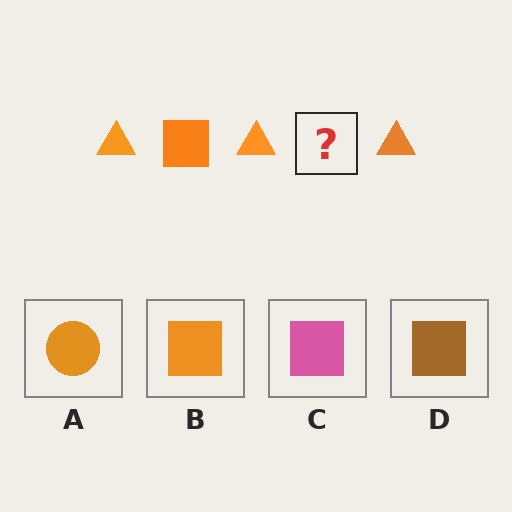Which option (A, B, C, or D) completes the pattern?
B.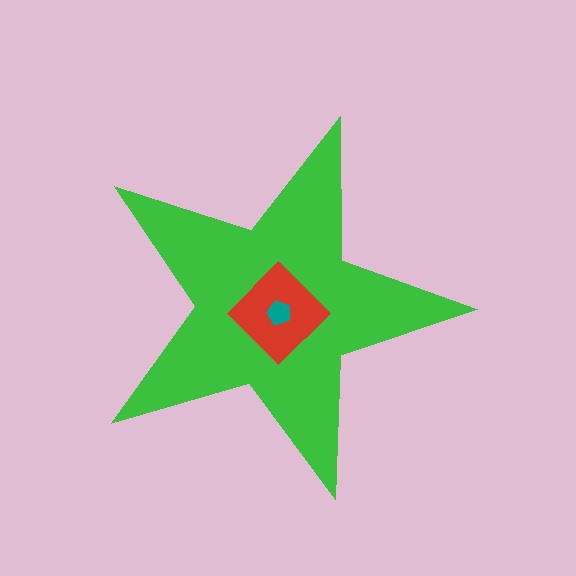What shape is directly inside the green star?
The red diamond.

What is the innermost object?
The teal pentagon.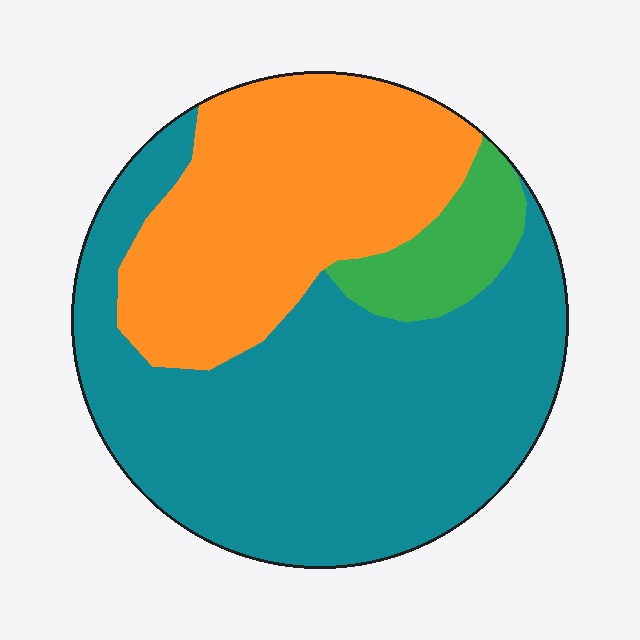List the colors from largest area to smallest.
From largest to smallest: teal, orange, green.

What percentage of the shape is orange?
Orange takes up about one third (1/3) of the shape.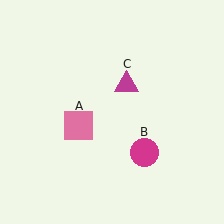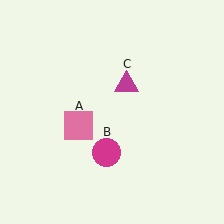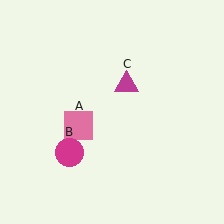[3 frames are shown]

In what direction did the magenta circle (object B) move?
The magenta circle (object B) moved left.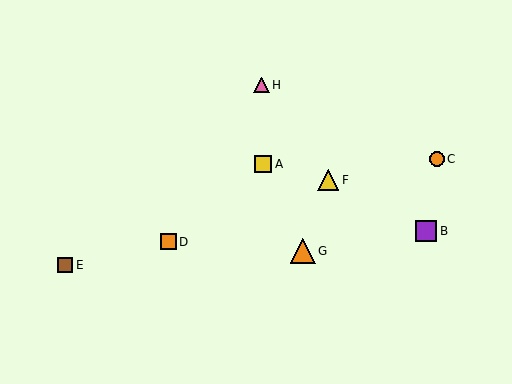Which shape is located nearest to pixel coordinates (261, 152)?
The yellow square (labeled A) at (263, 164) is nearest to that location.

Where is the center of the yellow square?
The center of the yellow square is at (263, 164).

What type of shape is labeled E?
Shape E is a brown square.